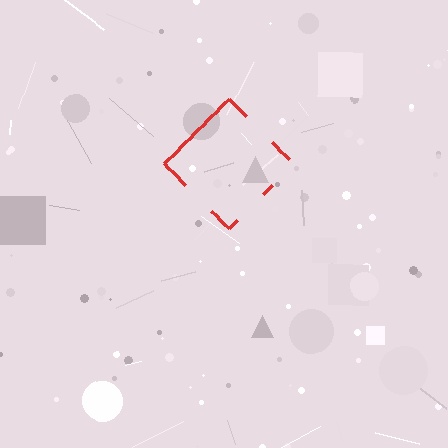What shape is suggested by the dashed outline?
The dashed outline suggests a diamond.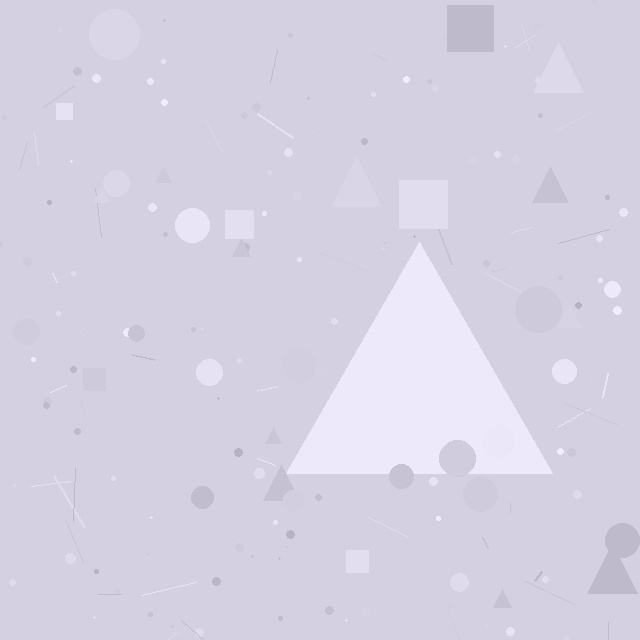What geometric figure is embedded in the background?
A triangle is embedded in the background.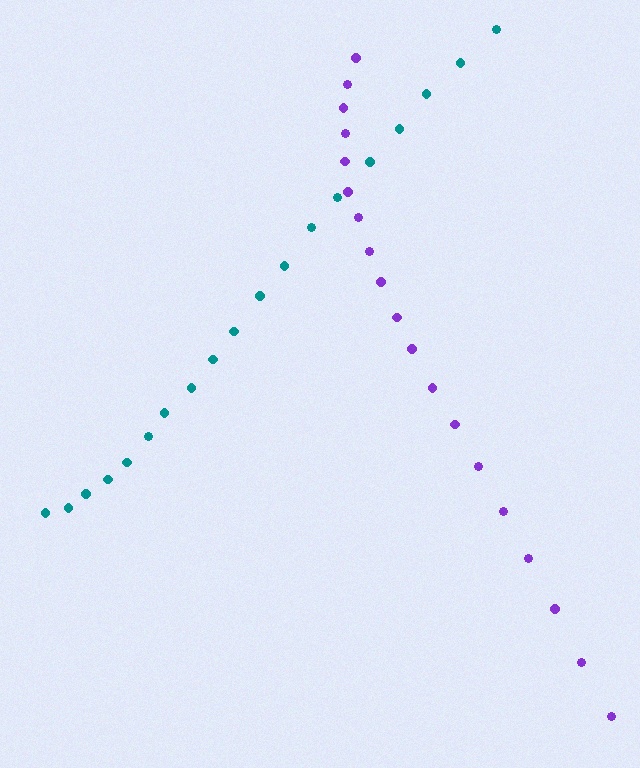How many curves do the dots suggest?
There are 2 distinct paths.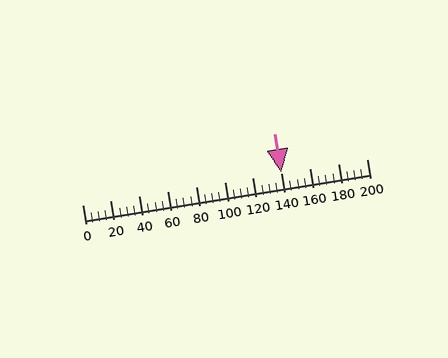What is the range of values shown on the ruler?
The ruler shows values from 0 to 200.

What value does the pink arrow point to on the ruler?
The pink arrow points to approximately 140.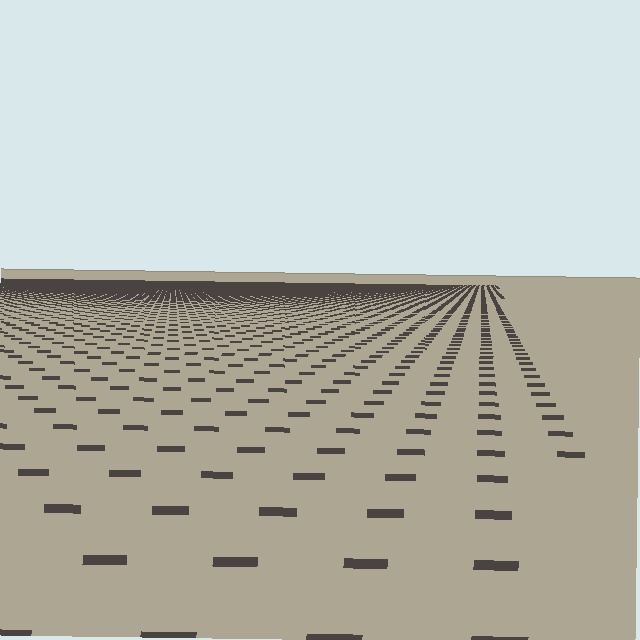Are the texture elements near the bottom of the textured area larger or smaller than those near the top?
Larger. Near the bottom, elements are closer to the viewer and appear at a bigger on-screen size.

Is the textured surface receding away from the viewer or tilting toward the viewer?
The surface is receding away from the viewer. Texture elements get smaller and denser toward the top.